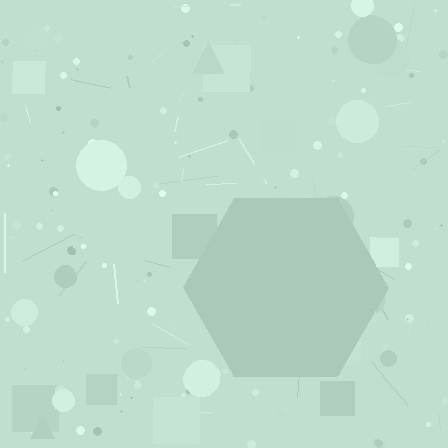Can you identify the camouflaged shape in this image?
The camouflaged shape is a hexagon.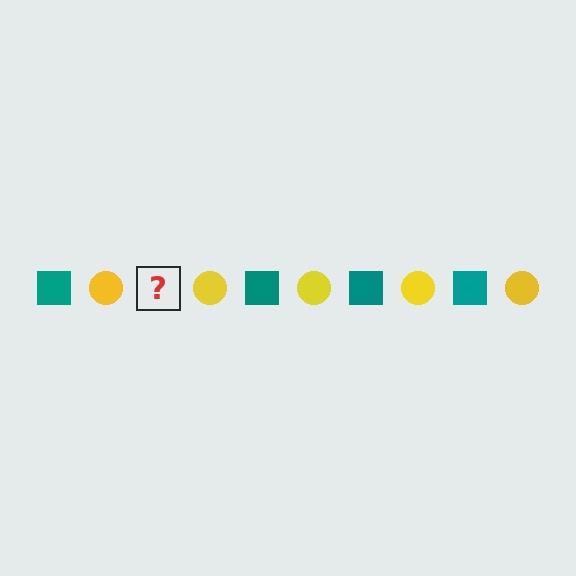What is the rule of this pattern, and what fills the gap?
The rule is that the pattern alternates between teal square and yellow circle. The gap should be filled with a teal square.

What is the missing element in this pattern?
The missing element is a teal square.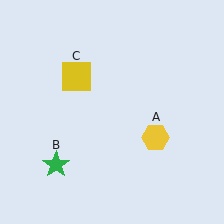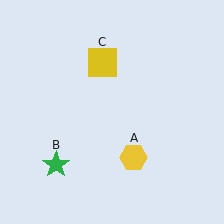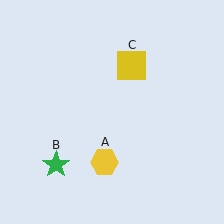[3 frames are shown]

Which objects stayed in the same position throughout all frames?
Green star (object B) remained stationary.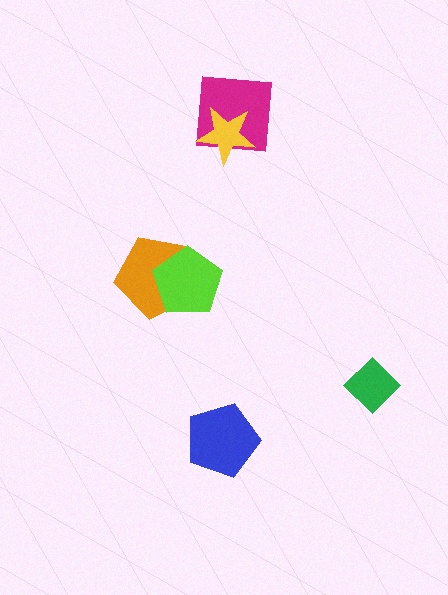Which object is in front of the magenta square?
The yellow star is in front of the magenta square.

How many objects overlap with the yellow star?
1 object overlaps with the yellow star.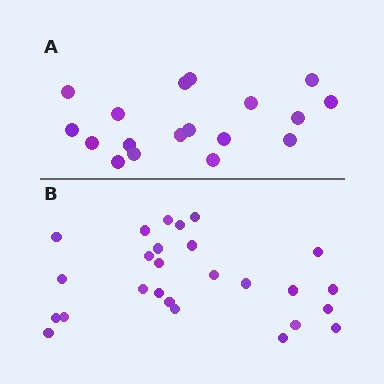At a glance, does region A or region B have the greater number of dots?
Region B (the bottom region) has more dots.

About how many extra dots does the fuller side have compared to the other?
Region B has roughly 8 or so more dots than region A.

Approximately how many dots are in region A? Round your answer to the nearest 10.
About 20 dots. (The exact count is 18, which rounds to 20.)